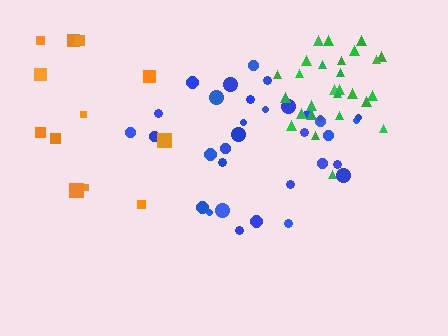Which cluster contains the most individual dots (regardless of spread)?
Blue (35).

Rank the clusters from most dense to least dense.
green, blue, orange.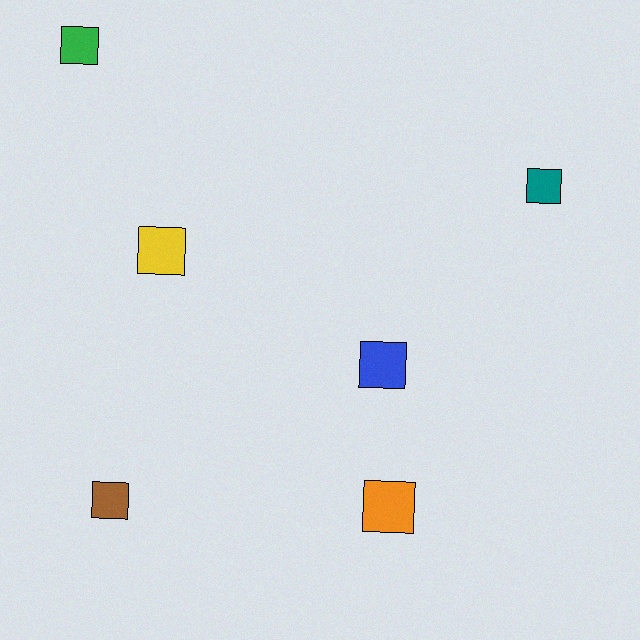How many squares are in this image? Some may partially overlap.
There are 6 squares.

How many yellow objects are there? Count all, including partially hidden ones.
There is 1 yellow object.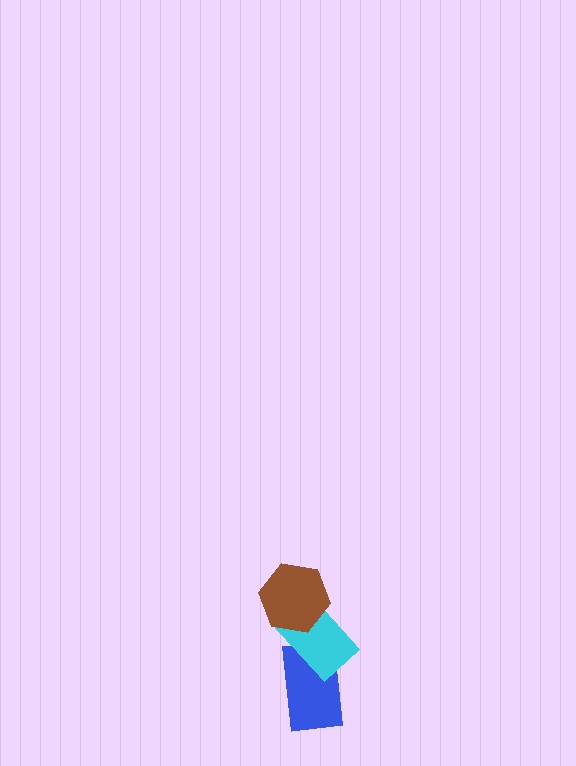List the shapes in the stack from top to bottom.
From top to bottom: the brown hexagon, the cyan rectangle, the blue rectangle.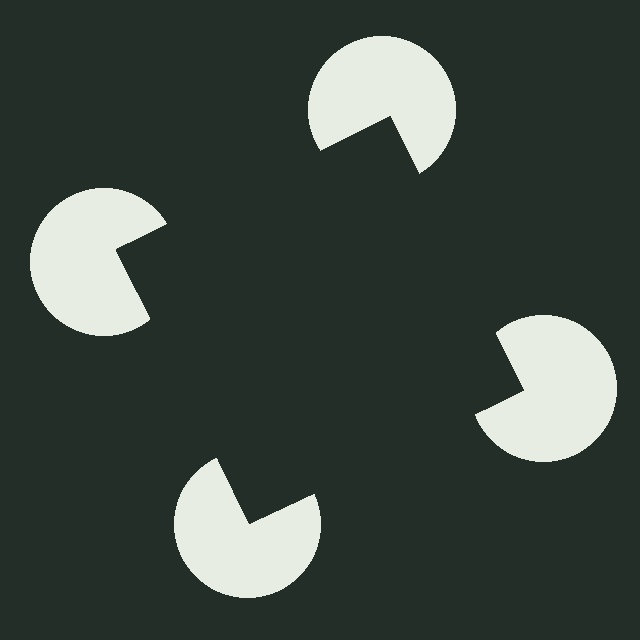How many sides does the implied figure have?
4 sides.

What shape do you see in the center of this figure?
An illusory square — its edges are inferred from the aligned wedge cuts in the pac-man discs, not physically drawn.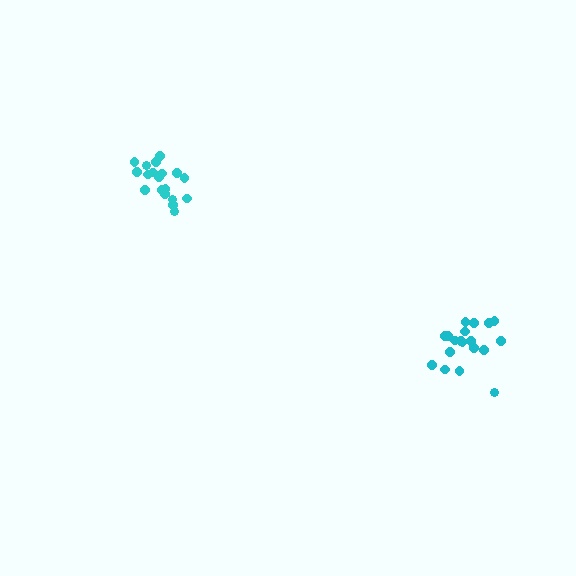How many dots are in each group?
Group 1: 19 dots, Group 2: 19 dots (38 total).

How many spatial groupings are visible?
There are 2 spatial groupings.